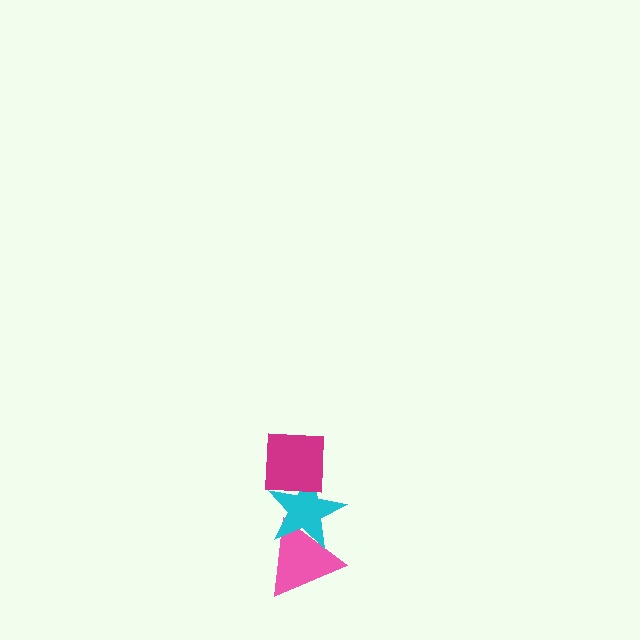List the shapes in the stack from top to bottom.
From top to bottom: the magenta square, the cyan star, the pink triangle.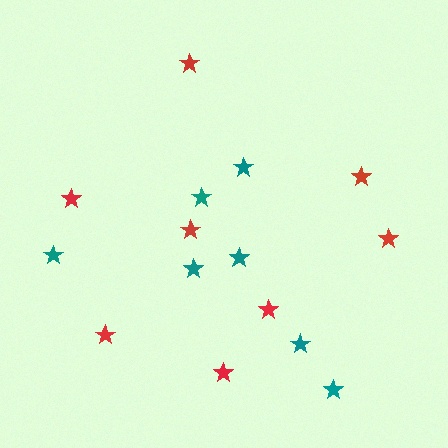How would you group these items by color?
There are 2 groups: one group of red stars (8) and one group of teal stars (7).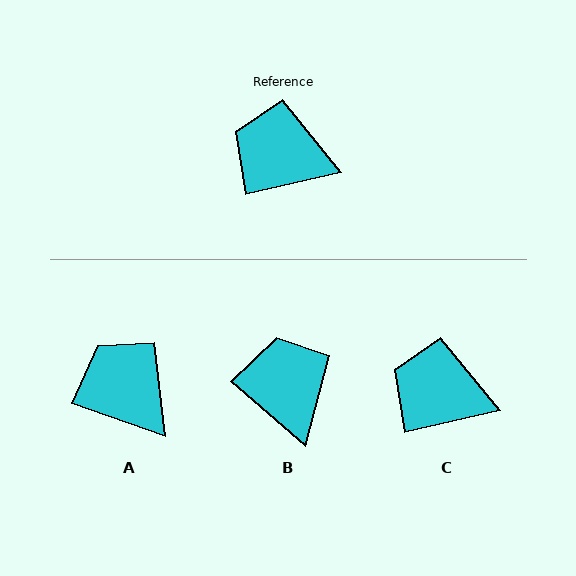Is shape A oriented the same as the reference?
No, it is off by about 33 degrees.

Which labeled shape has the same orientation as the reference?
C.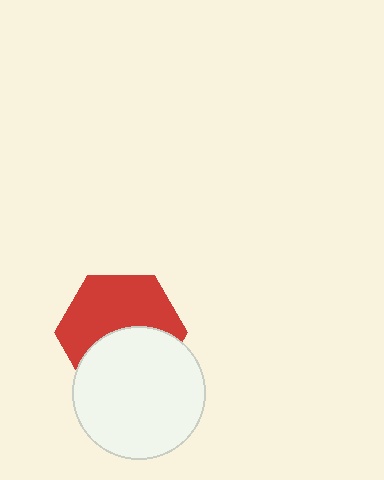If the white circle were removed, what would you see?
You would see the complete red hexagon.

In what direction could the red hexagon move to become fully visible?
The red hexagon could move up. That would shift it out from behind the white circle entirely.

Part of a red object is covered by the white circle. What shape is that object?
It is a hexagon.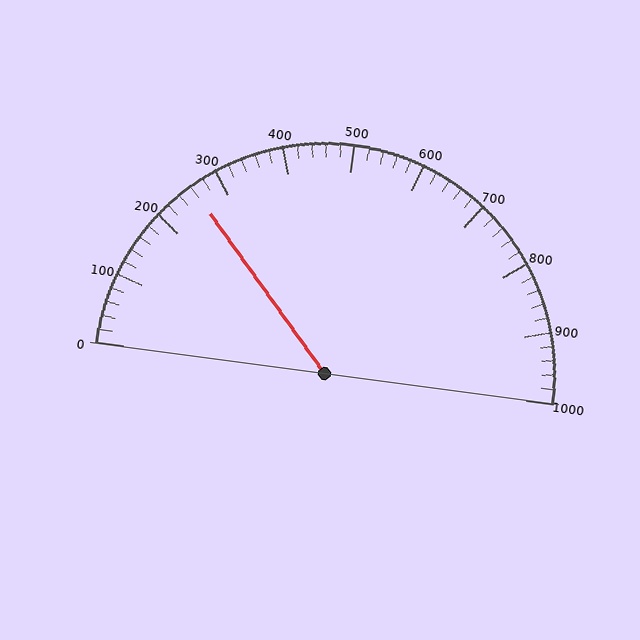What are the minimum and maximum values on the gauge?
The gauge ranges from 0 to 1000.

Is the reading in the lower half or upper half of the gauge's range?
The reading is in the lower half of the range (0 to 1000).